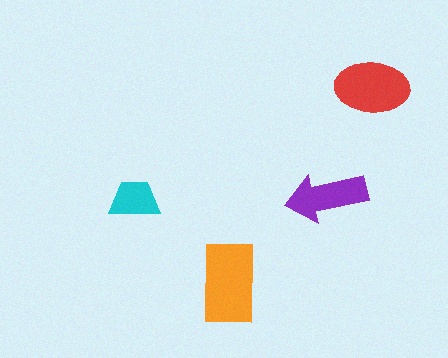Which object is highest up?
The red ellipse is topmost.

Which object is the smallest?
The cyan trapezoid.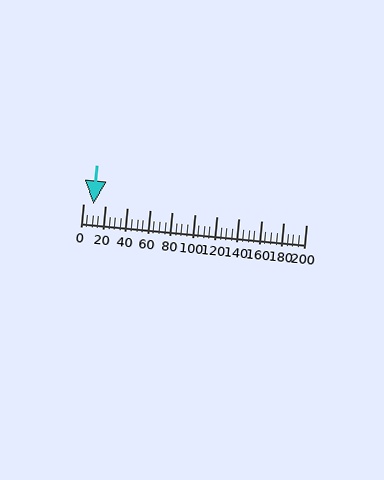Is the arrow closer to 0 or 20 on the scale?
The arrow is closer to 0.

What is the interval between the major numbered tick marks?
The major tick marks are spaced 20 units apart.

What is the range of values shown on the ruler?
The ruler shows values from 0 to 200.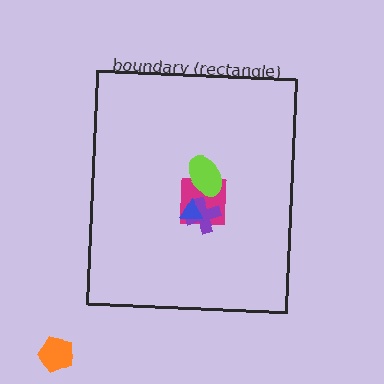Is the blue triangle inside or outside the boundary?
Inside.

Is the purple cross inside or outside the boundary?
Inside.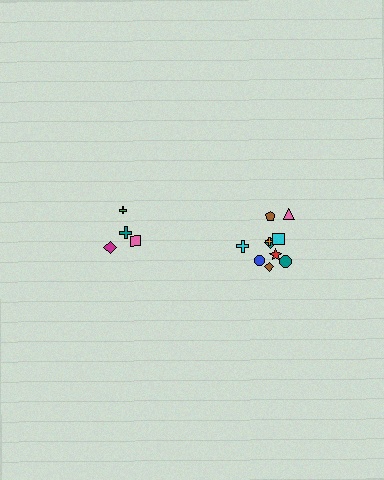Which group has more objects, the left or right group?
The right group.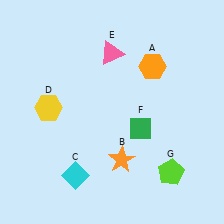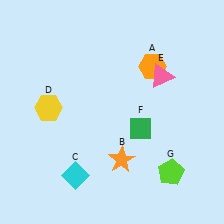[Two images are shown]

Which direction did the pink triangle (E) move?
The pink triangle (E) moved right.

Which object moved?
The pink triangle (E) moved right.